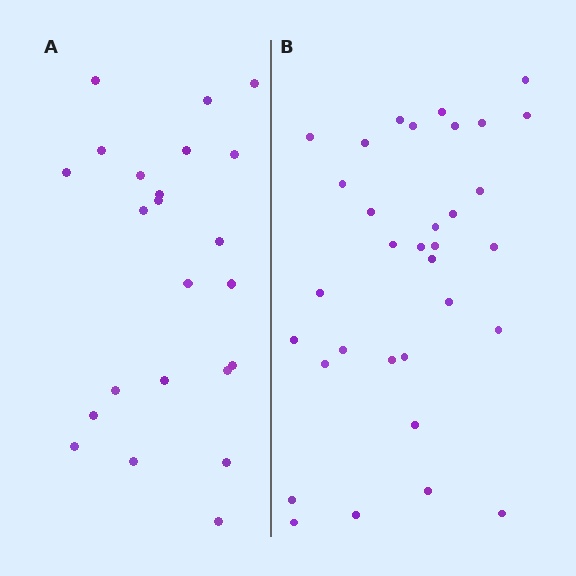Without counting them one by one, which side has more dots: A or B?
Region B (the right region) has more dots.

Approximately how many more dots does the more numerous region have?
Region B has roughly 10 or so more dots than region A.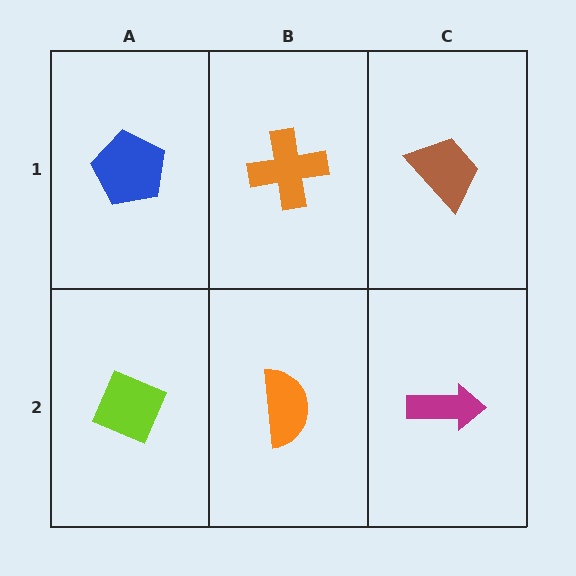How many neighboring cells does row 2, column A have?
2.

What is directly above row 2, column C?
A brown trapezoid.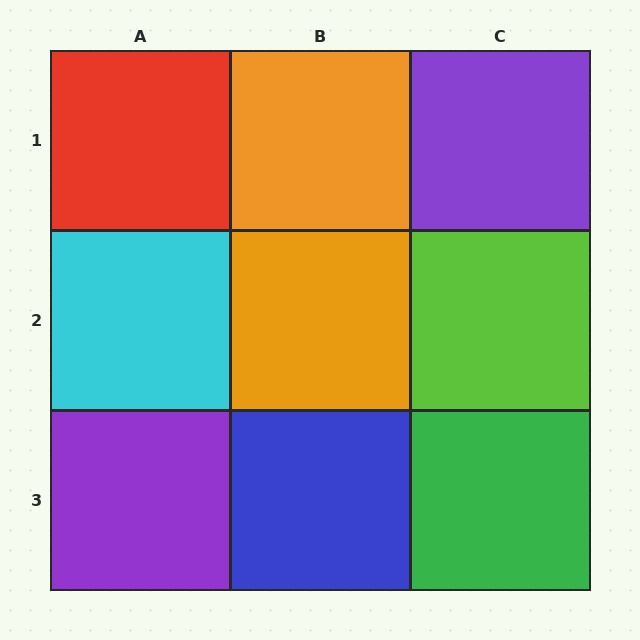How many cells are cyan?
1 cell is cyan.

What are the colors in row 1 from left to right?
Red, orange, purple.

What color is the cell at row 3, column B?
Blue.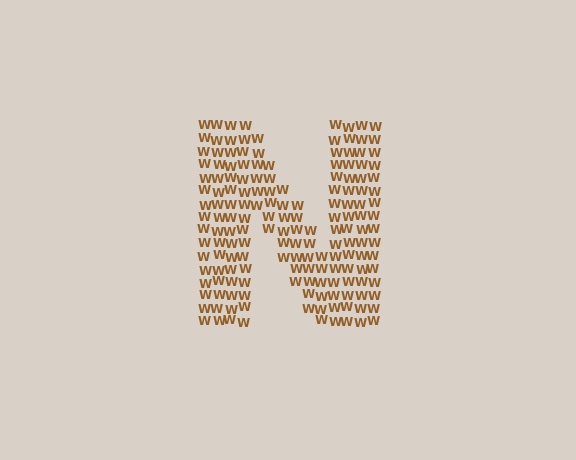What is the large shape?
The large shape is the letter N.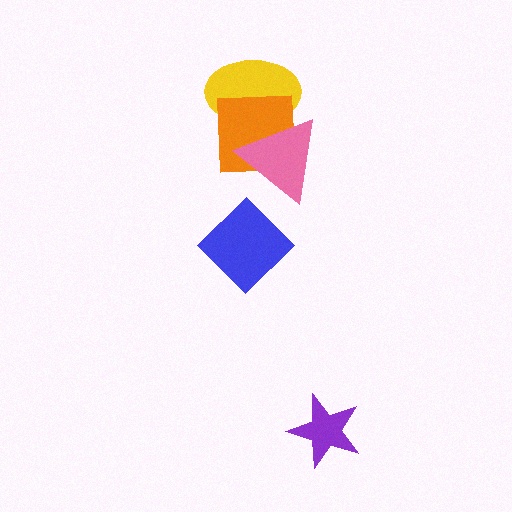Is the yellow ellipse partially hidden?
Yes, it is partially covered by another shape.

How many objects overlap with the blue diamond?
0 objects overlap with the blue diamond.